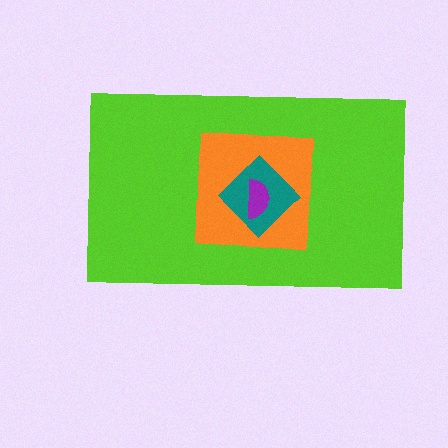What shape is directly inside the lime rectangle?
The orange square.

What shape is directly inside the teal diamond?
The purple semicircle.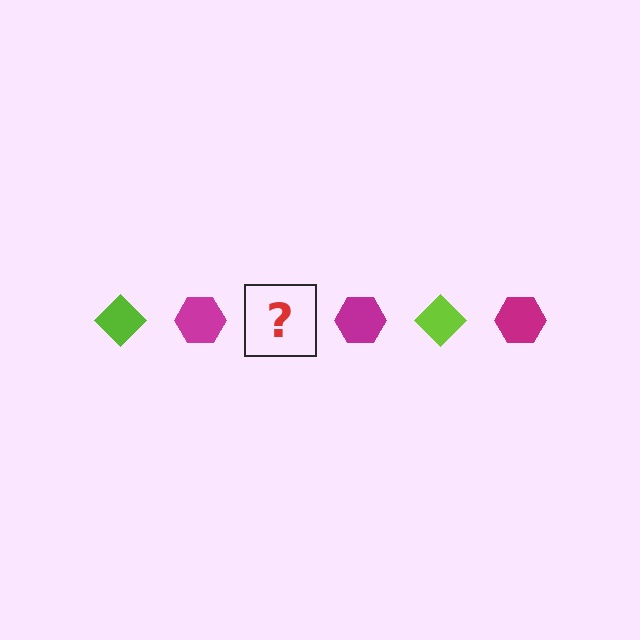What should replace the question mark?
The question mark should be replaced with a lime diamond.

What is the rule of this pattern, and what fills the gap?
The rule is that the pattern alternates between lime diamond and magenta hexagon. The gap should be filled with a lime diamond.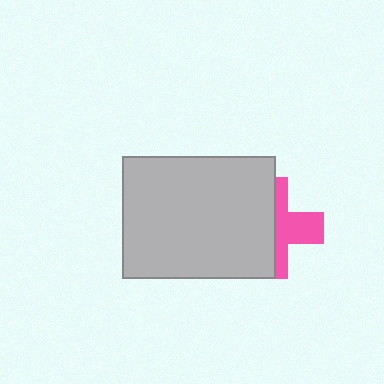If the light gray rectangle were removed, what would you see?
You would see the complete pink cross.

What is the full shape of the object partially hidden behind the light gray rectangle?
The partially hidden object is a pink cross.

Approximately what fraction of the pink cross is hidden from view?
Roughly 56% of the pink cross is hidden behind the light gray rectangle.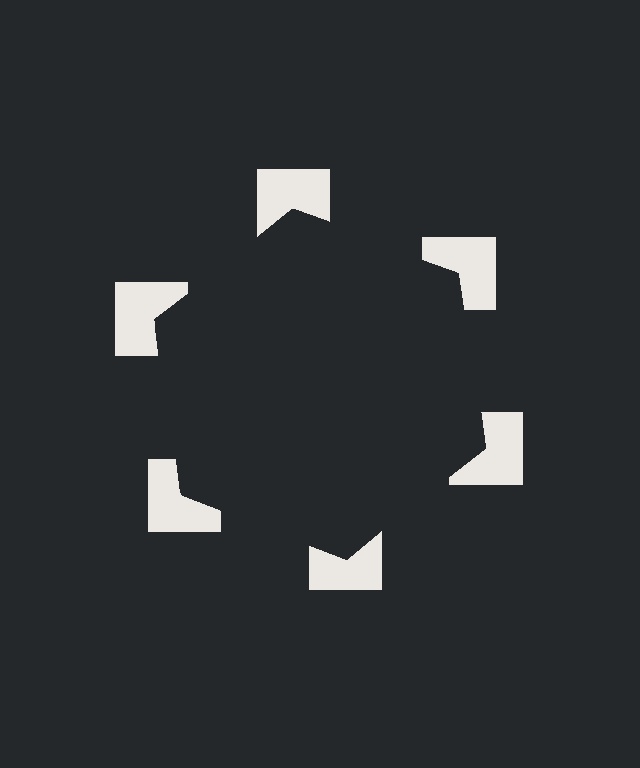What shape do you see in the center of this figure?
An illusory hexagon — its edges are inferred from the aligned wedge cuts in the notched squares, not physically drawn.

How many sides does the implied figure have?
6 sides.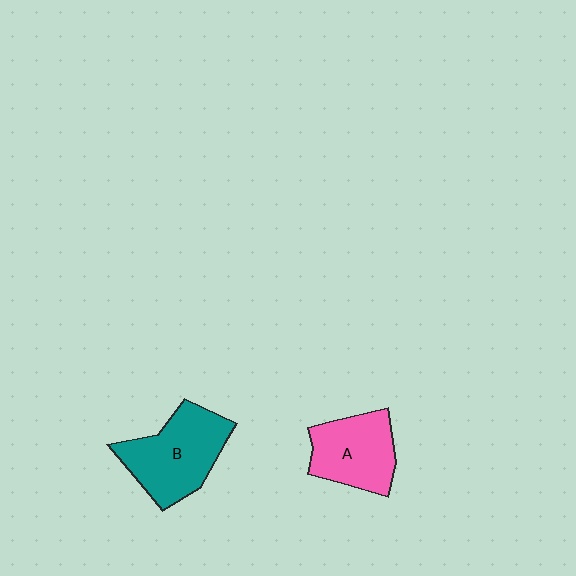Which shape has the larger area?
Shape B (teal).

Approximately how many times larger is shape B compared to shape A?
Approximately 1.2 times.